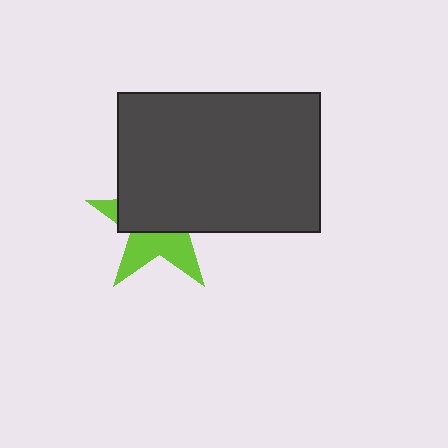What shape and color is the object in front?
The object in front is a dark gray rectangle.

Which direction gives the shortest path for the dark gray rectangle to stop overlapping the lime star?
Moving up gives the shortest separation.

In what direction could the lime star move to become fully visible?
The lime star could move down. That would shift it out from behind the dark gray rectangle entirely.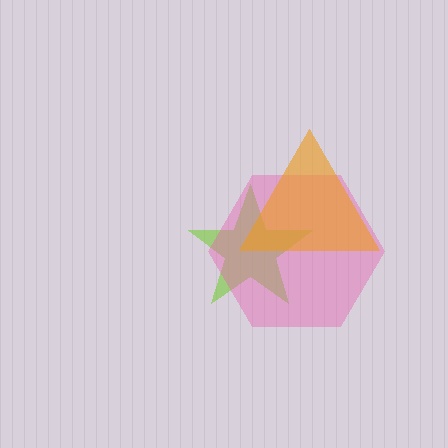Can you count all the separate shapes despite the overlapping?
Yes, there are 3 separate shapes.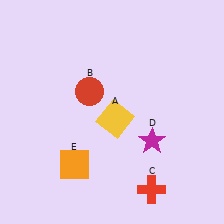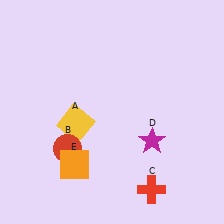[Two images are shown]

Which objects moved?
The objects that moved are: the yellow square (A), the red circle (B).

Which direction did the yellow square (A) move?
The yellow square (A) moved left.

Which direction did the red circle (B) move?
The red circle (B) moved down.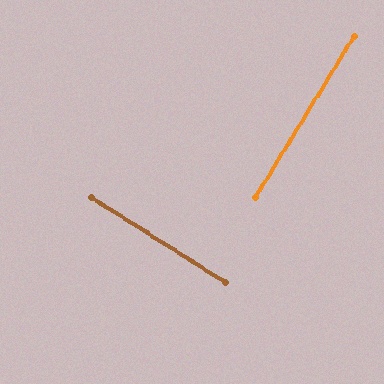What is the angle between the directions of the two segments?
Approximately 89 degrees.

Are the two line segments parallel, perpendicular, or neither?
Perpendicular — they meet at approximately 89°.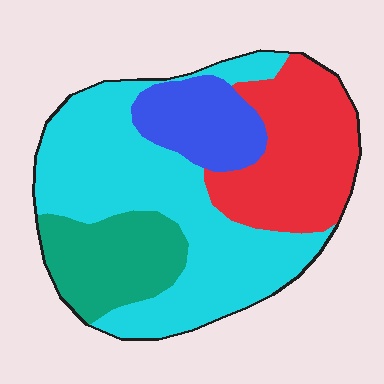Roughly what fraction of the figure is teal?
Teal takes up about one sixth (1/6) of the figure.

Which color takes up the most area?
Cyan, at roughly 45%.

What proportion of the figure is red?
Red covers roughly 25% of the figure.